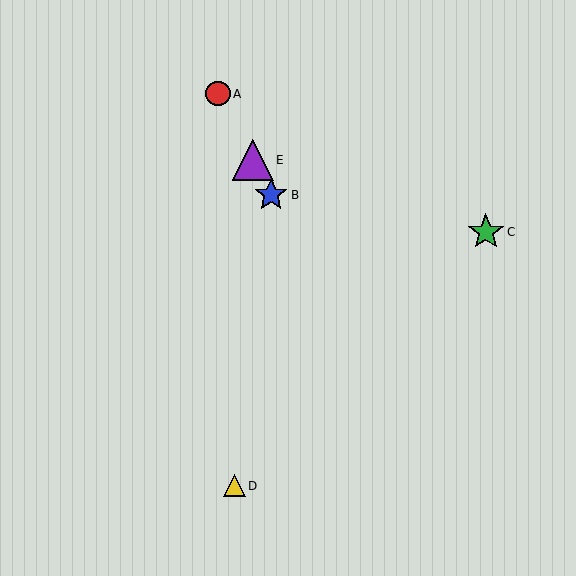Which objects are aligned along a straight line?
Objects A, B, E are aligned along a straight line.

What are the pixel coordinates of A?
Object A is at (218, 94).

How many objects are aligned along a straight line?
3 objects (A, B, E) are aligned along a straight line.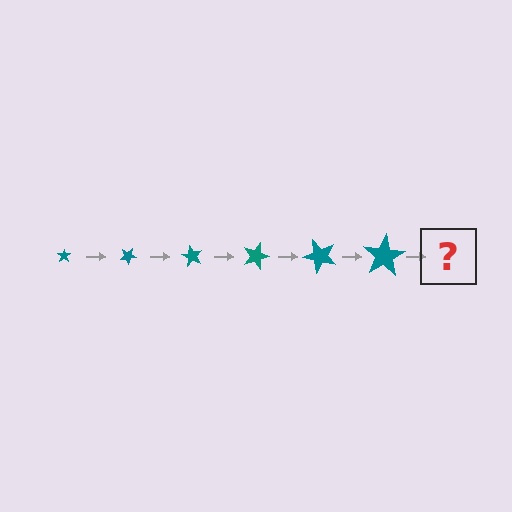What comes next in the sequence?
The next element should be a star, larger than the previous one and rotated 180 degrees from the start.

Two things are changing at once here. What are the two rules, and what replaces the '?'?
The two rules are that the star grows larger each step and it rotates 30 degrees each step. The '?' should be a star, larger than the previous one and rotated 180 degrees from the start.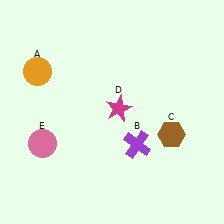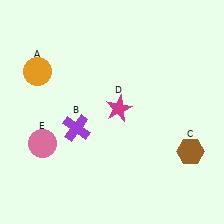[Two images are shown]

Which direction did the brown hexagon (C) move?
The brown hexagon (C) moved right.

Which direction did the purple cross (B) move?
The purple cross (B) moved left.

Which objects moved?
The objects that moved are: the purple cross (B), the brown hexagon (C).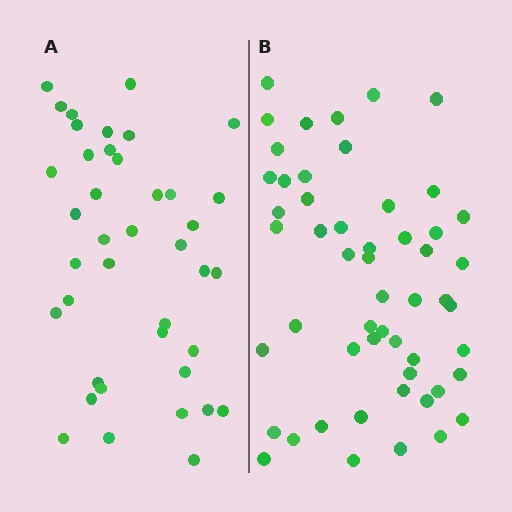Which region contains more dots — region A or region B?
Region B (the right region) has more dots.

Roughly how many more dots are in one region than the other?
Region B has approximately 15 more dots than region A.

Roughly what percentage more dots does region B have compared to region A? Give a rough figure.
About 30% more.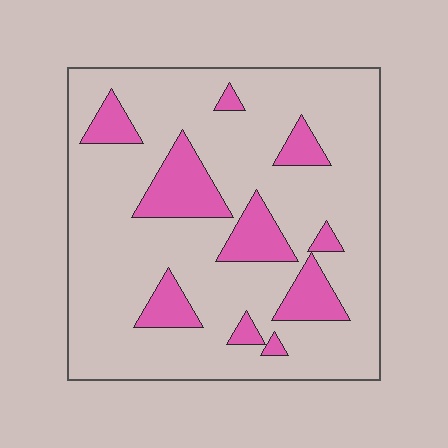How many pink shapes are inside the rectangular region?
10.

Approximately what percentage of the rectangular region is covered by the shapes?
Approximately 20%.